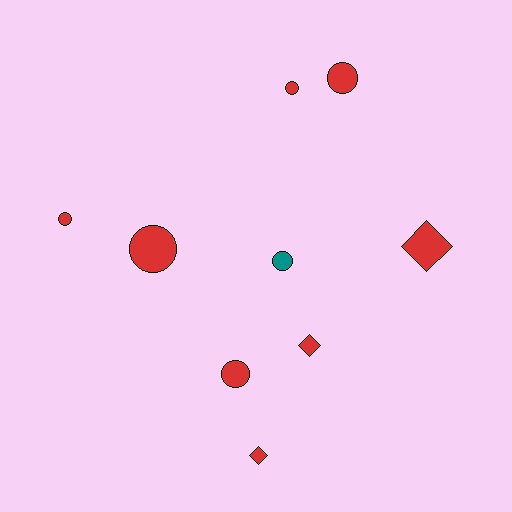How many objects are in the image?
There are 9 objects.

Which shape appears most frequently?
Circle, with 6 objects.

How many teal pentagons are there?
There are no teal pentagons.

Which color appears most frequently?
Red, with 8 objects.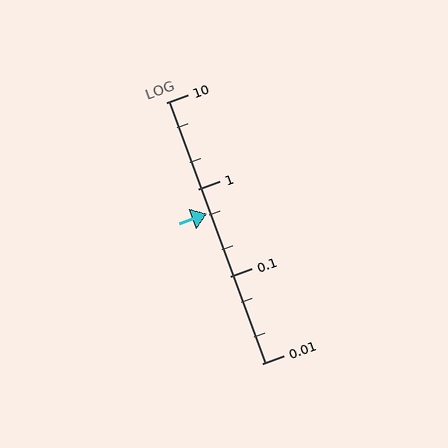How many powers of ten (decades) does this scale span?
The scale spans 3 decades, from 0.01 to 10.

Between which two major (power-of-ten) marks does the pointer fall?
The pointer is between 0.1 and 1.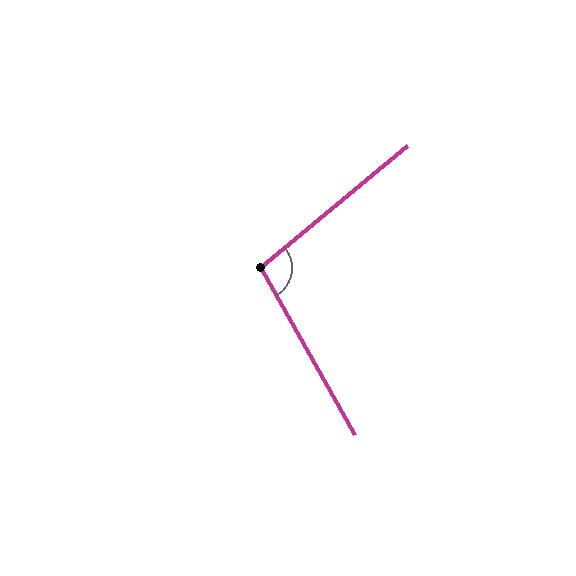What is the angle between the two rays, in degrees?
Approximately 100 degrees.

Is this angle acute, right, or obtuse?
It is obtuse.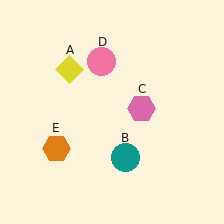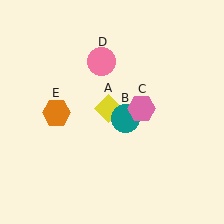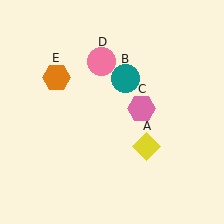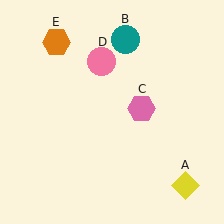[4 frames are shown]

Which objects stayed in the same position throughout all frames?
Pink hexagon (object C) and pink circle (object D) remained stationary.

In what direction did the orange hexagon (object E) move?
The orange hexagon (object E) moved up.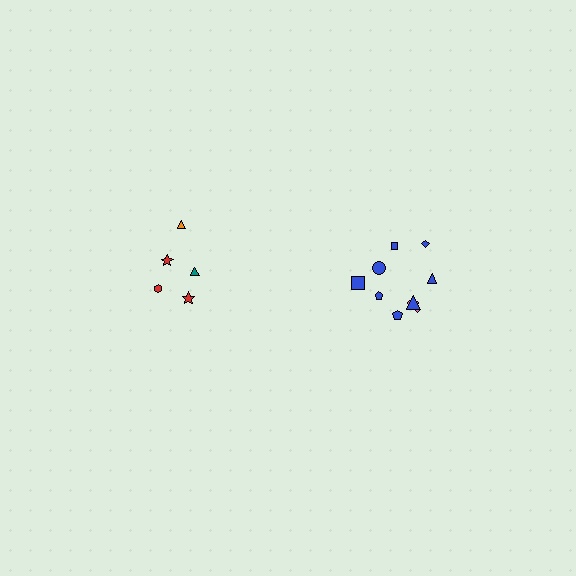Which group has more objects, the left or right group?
The right group.